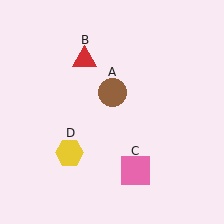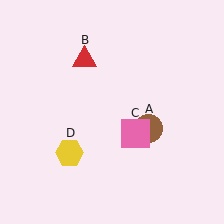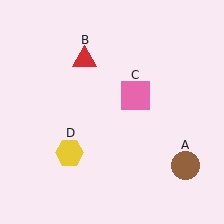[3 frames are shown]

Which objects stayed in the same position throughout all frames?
Red triangle (object B) and yellow hexagon (object D) remained stationary.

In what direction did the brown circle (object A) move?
The brown circle (object A) moved down and to the right.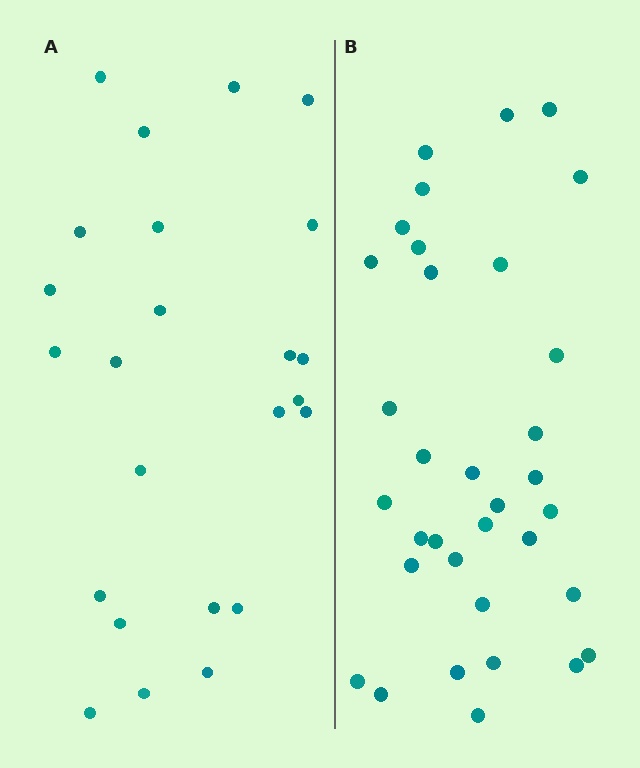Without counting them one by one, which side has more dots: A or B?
Region B (the right region) has more dots.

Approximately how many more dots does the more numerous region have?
Region B has roughly 10 or so more dots than region A.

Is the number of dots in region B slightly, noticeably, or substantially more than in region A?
Region B has noticeably more, but not dramatically so. The ratio is roughly 1.4 to 1.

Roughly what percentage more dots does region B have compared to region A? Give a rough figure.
About 40% more.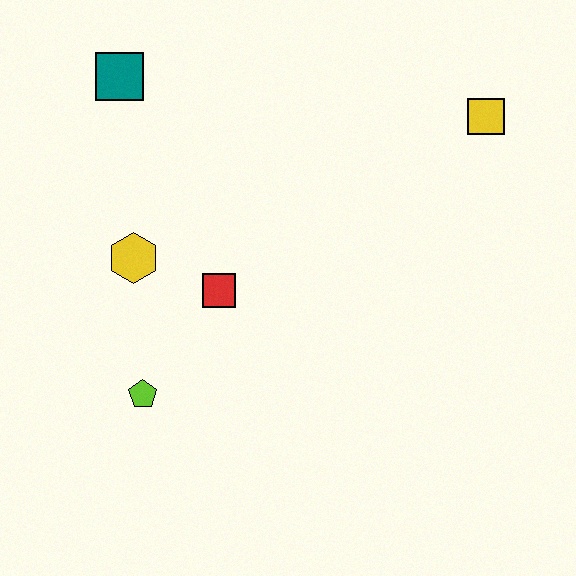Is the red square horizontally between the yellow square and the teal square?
Yes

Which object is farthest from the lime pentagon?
The yellow square is farthest from the lime pentagon.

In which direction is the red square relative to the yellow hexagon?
The red square is to the right of the yellow hexagon.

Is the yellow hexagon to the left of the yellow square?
Yes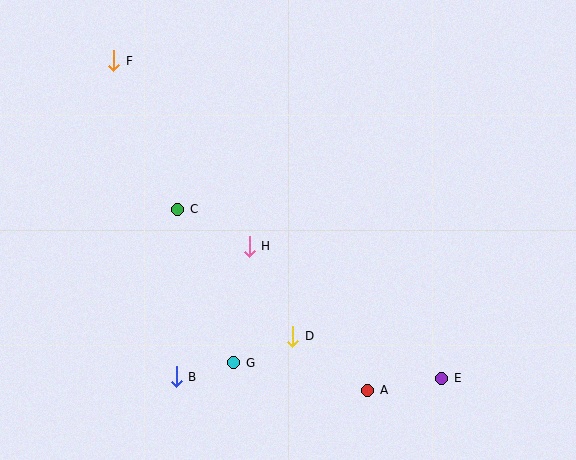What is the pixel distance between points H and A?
The distance between H and A is 186 pixels.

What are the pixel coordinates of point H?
Point H is at (249, 246).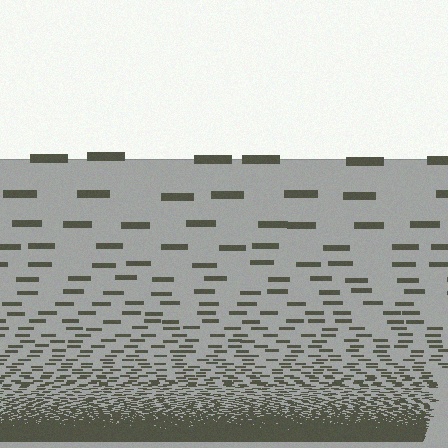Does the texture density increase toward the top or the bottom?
Density increases toward the bottom.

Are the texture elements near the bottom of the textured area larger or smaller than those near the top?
Smaller. The gradient is inverted — elements near the bottom are smaller and denser.